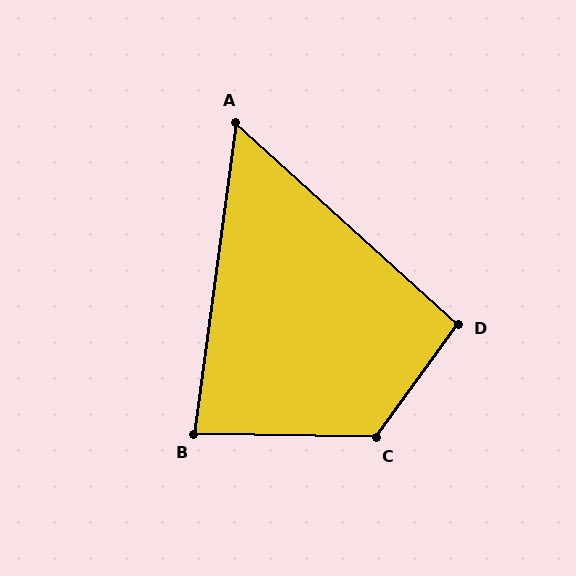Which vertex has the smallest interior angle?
A, at approximately 55 degrees.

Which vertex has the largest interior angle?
C, at approximately 125 degrees.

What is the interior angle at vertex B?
Approximately 83 degrees (acute).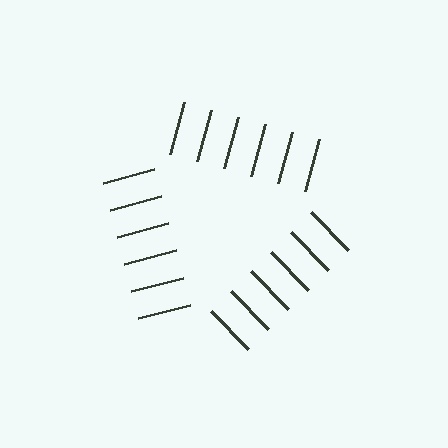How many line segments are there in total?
18 — 6 along each of the 3 edges.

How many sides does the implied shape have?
3 sides — the line-ends trace a triangle.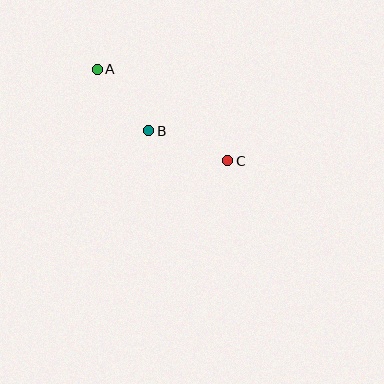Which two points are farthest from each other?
Points A and C are farthest from each other.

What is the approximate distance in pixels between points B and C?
The distance between B and C is approximately 84 pixels.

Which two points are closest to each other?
Points A and B are closest to each other.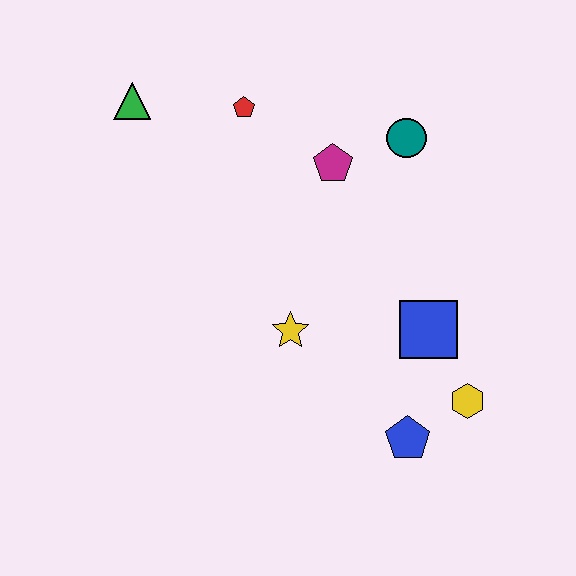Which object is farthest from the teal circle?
The blue pentagon is farthest from the teal circle.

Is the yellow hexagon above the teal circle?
No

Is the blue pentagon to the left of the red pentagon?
No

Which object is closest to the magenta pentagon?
The teal circle is closest to the magenta pentagon.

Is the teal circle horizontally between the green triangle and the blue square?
Yes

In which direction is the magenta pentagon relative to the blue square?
The magenta pentagon is above the blue square.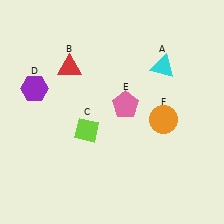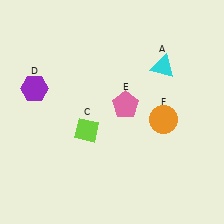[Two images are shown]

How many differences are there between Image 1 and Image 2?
There is 1 difference between the two images.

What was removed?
The red triangle (B) was removed in Image 2.